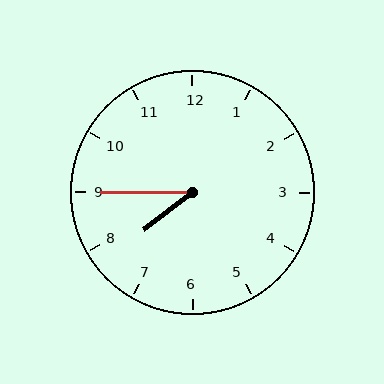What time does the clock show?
7:45.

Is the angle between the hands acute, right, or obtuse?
It is acute.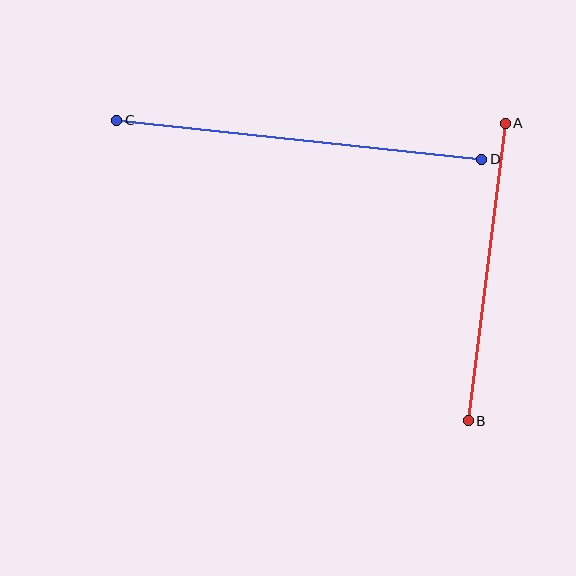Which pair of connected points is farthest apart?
Points C and D are farthest apart.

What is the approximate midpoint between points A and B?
The midpoint is at approximately (487, 272) pixels.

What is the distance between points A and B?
The distance is approximately 300 pixels.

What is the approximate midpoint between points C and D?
The midpoint is at approximately (299, 140) pixels.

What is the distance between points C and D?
The distance is approximately 367 pixels.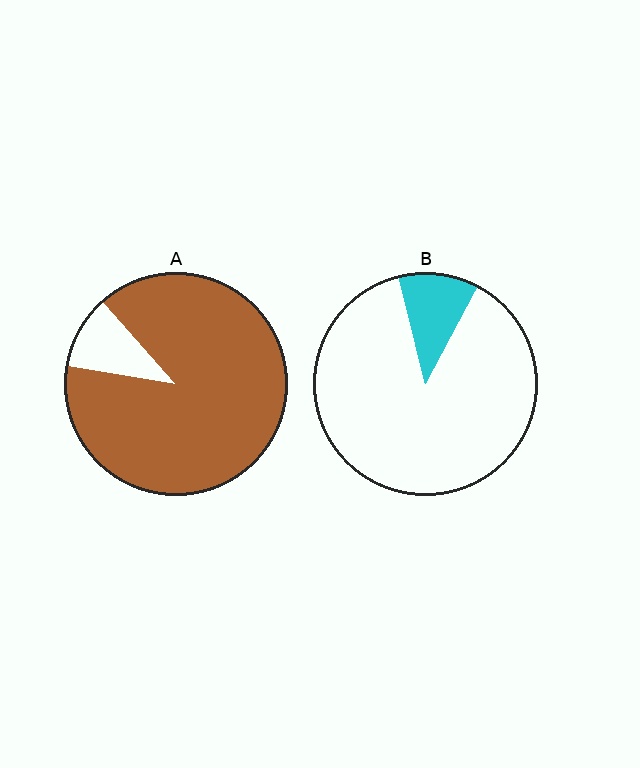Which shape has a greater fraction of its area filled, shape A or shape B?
Shape A.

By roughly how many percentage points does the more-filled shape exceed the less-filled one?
By roughly 75 percentage points (A over B).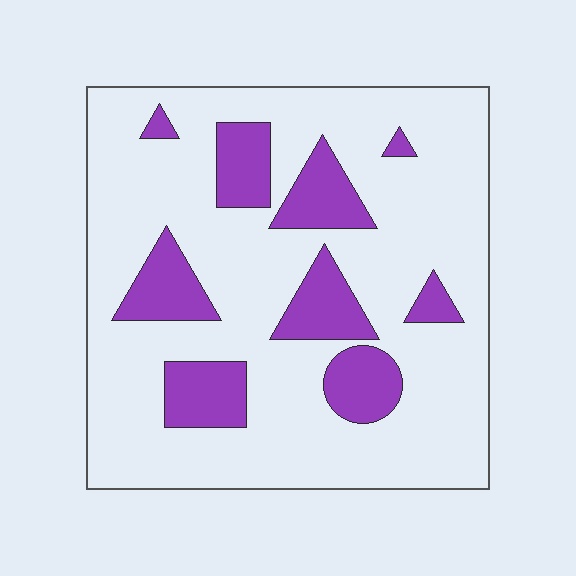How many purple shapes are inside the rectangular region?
9.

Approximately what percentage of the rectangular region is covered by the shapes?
Approximately 20%.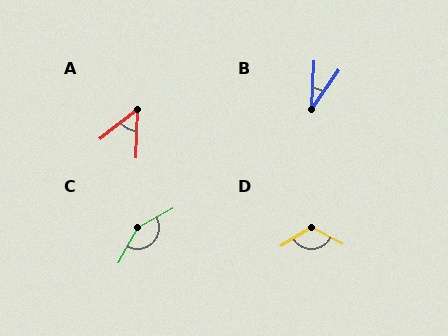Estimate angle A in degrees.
Approximately 50 degrees.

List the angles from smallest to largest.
B (32°), A (50°), D (121°), C (148°).